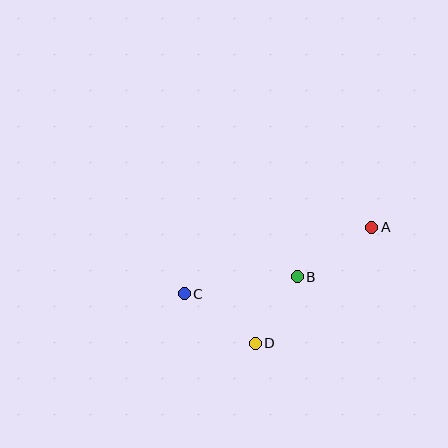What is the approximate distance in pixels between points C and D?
The distance between C and D is approximately 87 pixels.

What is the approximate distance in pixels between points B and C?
The distance between B and C is approximately 114 pixels.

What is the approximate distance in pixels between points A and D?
The distance between A and D is approximately 164 pixels.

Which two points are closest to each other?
Points B and D are closest to each other.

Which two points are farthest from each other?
Points A and C are farthest from each other.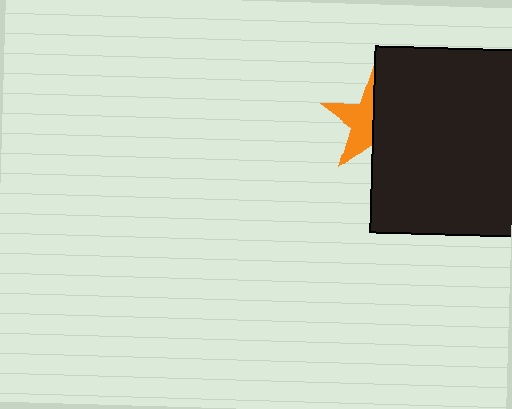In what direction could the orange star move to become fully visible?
The orange star could move left. That would shift it out from behind the black rectangle entirely.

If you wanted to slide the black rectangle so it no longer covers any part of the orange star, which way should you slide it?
Slide it right — that is the most direct way to separate the two shapes.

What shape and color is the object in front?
The object in front is a black rectangle.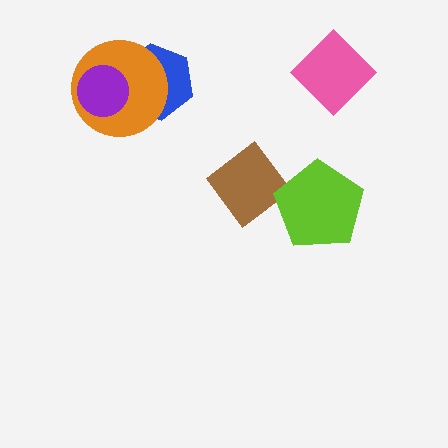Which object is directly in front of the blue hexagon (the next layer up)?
The orange circle is directly in front of the blue hexagon.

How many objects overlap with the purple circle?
2 objects overlap with the purple circle.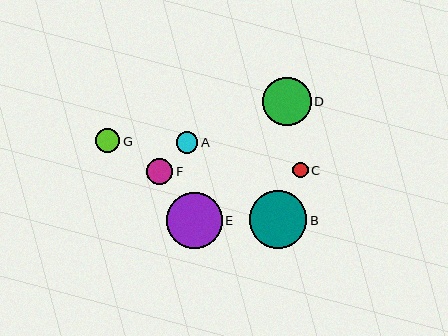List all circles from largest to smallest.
From largest to smallest: B, E, D, F, G, A, C.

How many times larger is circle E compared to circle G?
Circle E is approximately 2.3 times the size of circle G.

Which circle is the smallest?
Circle C is the smallest with a size of approximately 16 pixels.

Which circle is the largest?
Circle B is the largest with a size of approximately 58 pixels.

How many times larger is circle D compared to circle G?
Circle D is approximately 2.0 times the size of circle G.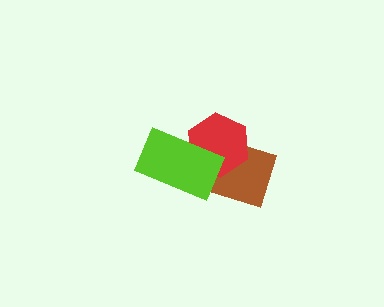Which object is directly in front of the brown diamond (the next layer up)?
The red hexagon is directly in front of the brown diamond.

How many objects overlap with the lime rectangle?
2 objects overlap with the lime rectangle.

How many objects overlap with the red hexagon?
2 objects overlap with the red hexagon.